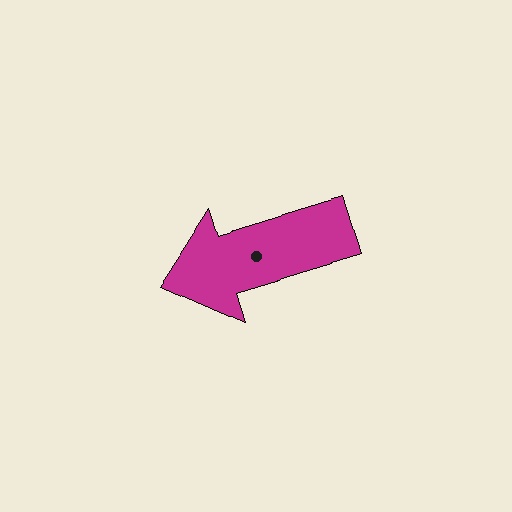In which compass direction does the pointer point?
West.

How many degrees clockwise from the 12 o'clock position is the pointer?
Approximately 253 degrees.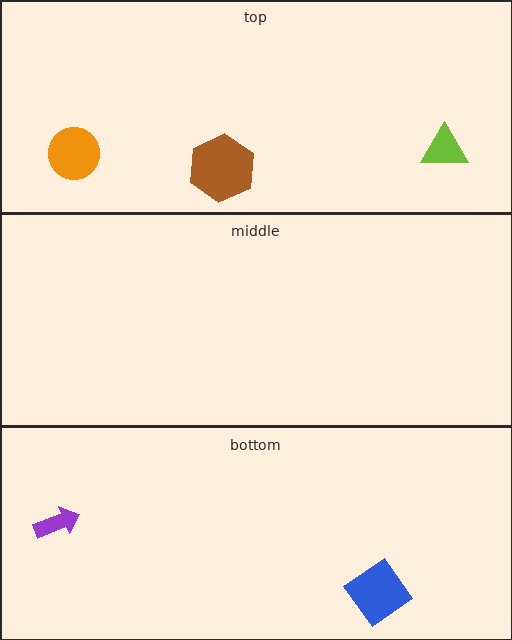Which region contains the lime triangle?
The top region.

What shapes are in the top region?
The orange circle, the brown hexagon, the lime triangle.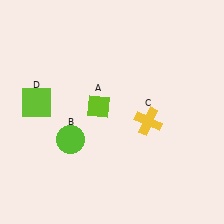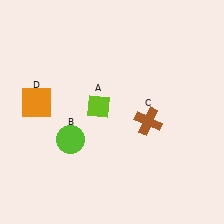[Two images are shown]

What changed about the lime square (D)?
In Image 1, D is lime. In Image 2, it changed to orange.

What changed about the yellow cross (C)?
In Image 1, C is yellow. In Image 2, it changed to brown.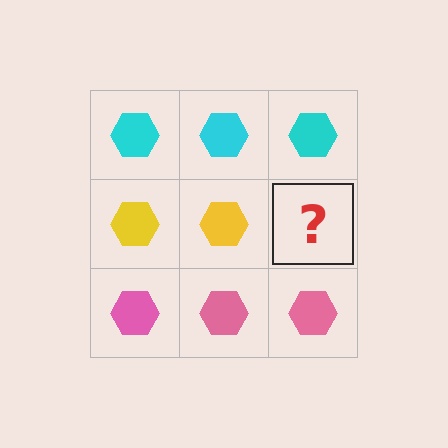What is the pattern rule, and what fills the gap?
The rule is that each row has a consistent color. The gap should be filled with a yellow hexagon.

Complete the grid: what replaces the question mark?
The question mark should be replaced with a yellow hexagon.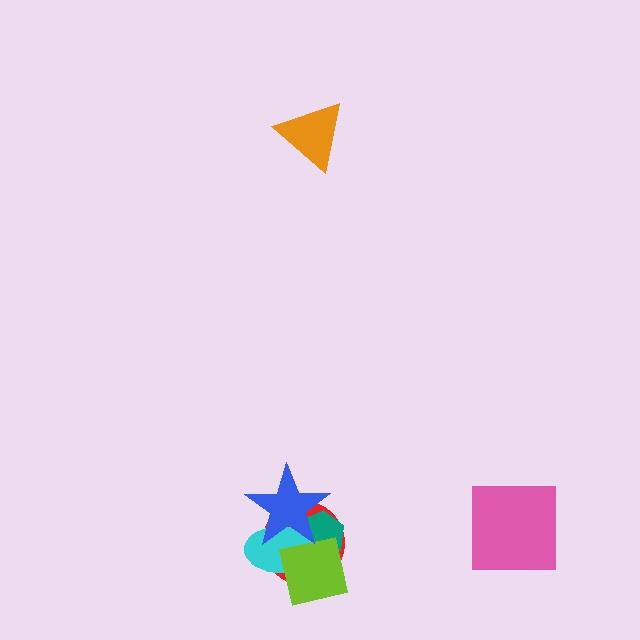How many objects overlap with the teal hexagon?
4 objects overlap with the teal hexagon.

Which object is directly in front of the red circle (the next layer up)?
The teal hexagon is directly in front of the red circle.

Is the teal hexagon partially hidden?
Yes, it is partially covered by another shape.